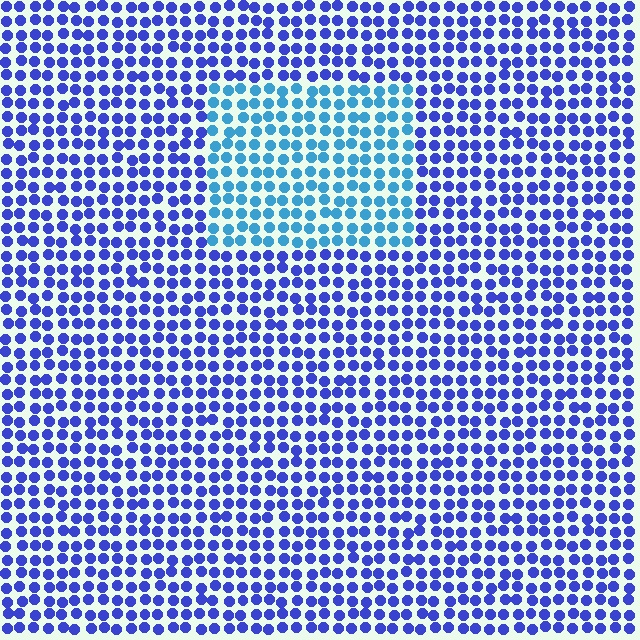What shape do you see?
I see a rectangle.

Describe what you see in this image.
The image is filled with small blue elements in a uniform arrangement. A rectangle-shaped region is visible where the elements are tinted to a slightly different hue, forming a subtle color boundary.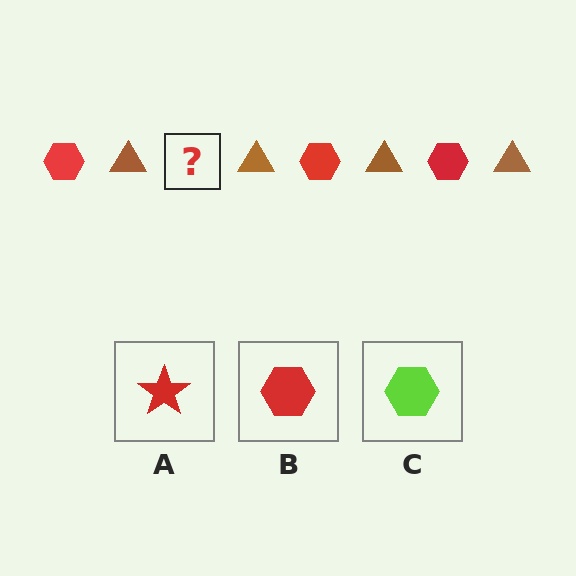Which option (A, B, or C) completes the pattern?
B.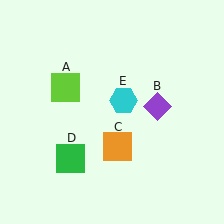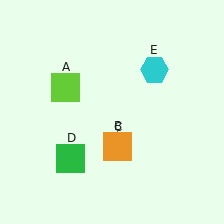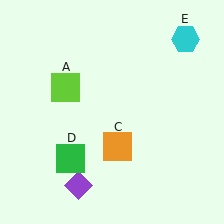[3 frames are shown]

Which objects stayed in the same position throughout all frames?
Lime square (object A) and orange square (object C) and green square (object D) remained stationary.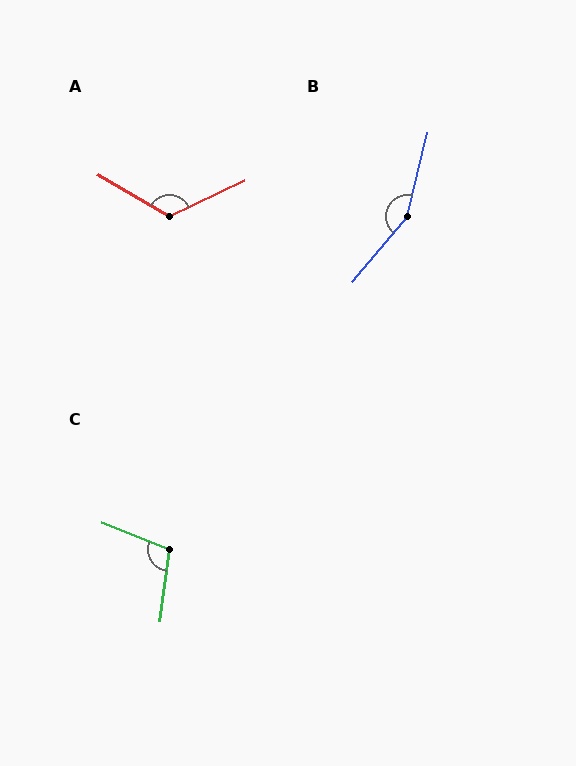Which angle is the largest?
B, at approximately 154 degrees.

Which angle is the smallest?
C, at approximately 104 degrees.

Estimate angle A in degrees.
Approximately 124 degrees.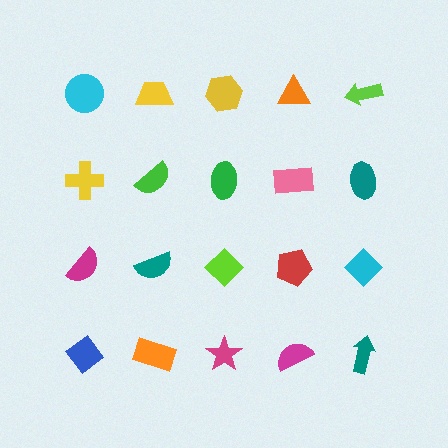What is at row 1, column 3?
A yellow hexagon.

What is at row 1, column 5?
A lime arrow.